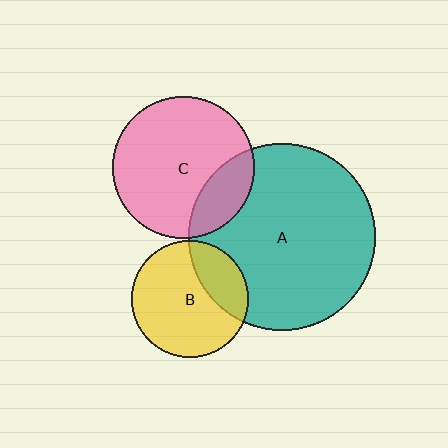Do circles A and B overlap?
Yes.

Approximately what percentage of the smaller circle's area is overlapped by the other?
Approximately 25%.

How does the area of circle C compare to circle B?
Approximately 1.5 times.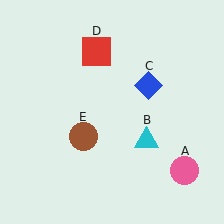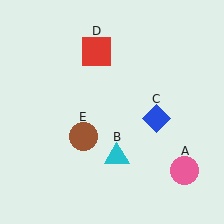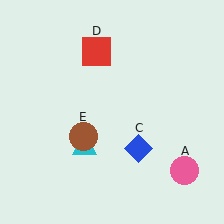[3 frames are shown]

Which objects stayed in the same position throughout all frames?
Pink circle (object A) and red square (object D) and brown circle (object E) remained stationary.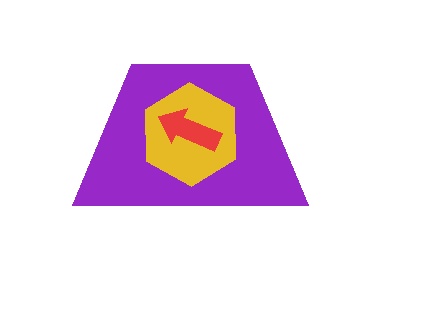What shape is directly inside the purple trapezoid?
The yellow hexagon.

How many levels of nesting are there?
3.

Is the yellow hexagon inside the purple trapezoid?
Yes.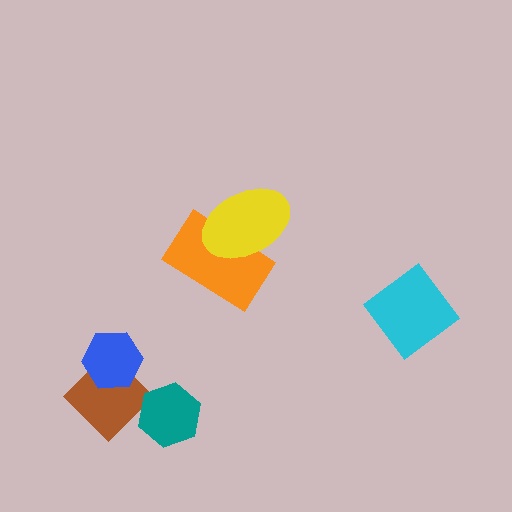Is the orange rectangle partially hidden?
Yes, it is partially covered by another shape.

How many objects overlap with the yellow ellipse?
1 object overlaps with the yellow ellipse.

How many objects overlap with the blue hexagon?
1 object overlaps with the blue hexagon.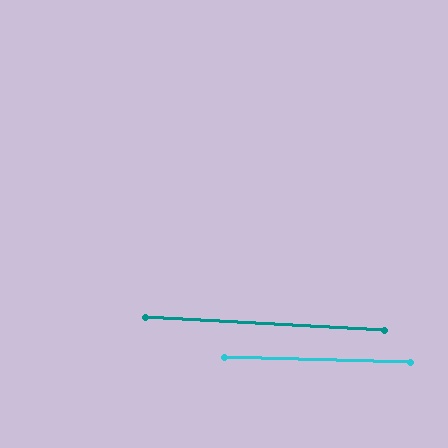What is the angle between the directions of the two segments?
Approximately 2 degrees.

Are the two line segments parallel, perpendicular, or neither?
Parallel — their directions differ by only 1.7°.